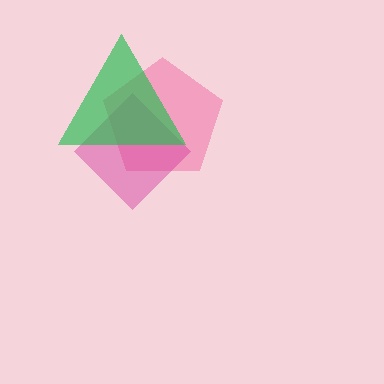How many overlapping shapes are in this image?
There are 3 overlapping shapes in the image.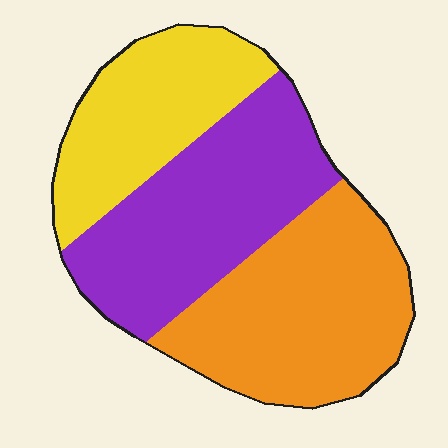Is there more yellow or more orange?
Orange.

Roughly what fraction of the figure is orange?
Orange covers 38% of the figure.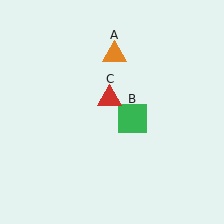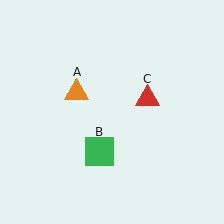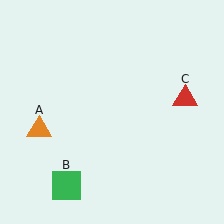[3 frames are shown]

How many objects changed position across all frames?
3 objects changed position: orange triangle (object A), green square (object B), red triangle (object C).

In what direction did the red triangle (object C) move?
The red triangle (object C) moved right.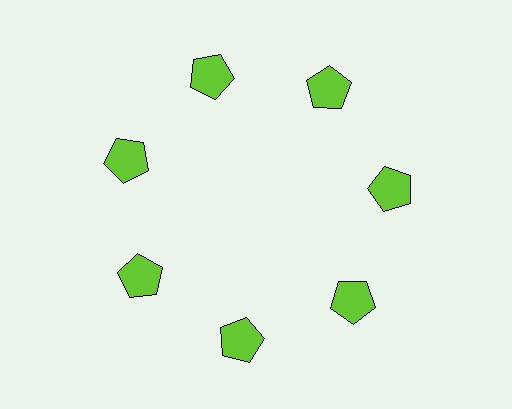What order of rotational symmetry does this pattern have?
This pattern has 7-fold rotational symmetry.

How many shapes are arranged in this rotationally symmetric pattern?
There are 7 shapes, arranged in 7 groups of 1.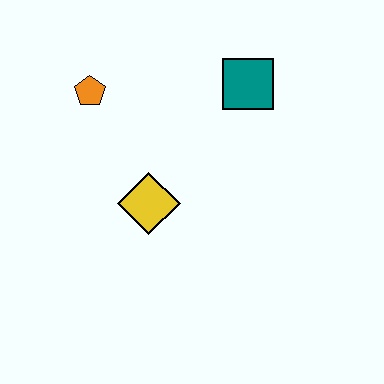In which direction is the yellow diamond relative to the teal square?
The yellow diamond is below the teal square.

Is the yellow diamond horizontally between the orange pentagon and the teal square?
Yes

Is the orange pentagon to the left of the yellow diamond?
Yes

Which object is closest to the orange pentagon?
The yellow diamond is closest to the orange pentagon.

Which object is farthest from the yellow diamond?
The teal square is farthest from the yellow diamond.